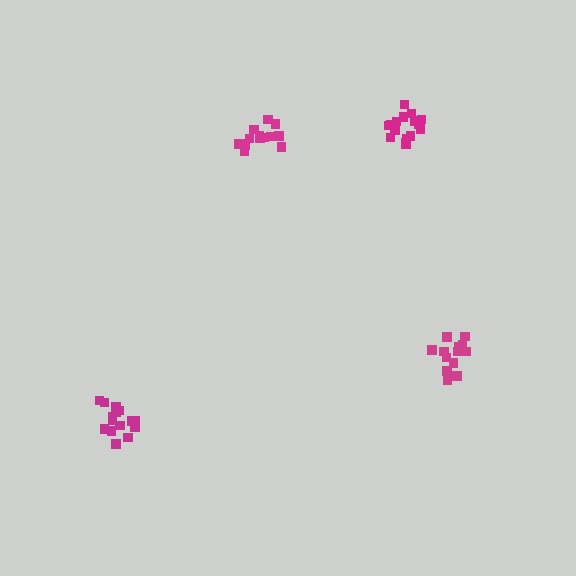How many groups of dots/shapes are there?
There are 4 groups.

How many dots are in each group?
Group 1: 16 dots, Group 2: 15 dots, Group 3: 13 dots, Group 4: 15 dots (59 total).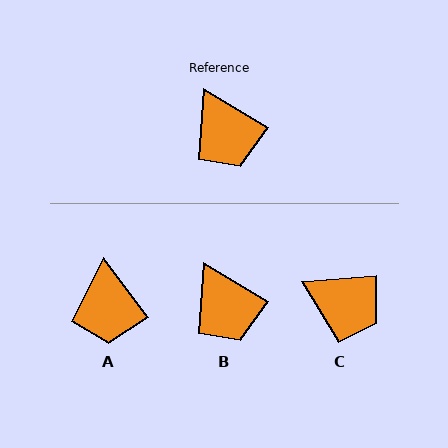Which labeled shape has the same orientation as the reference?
B.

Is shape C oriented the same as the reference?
No, it is off by about 36 degrees.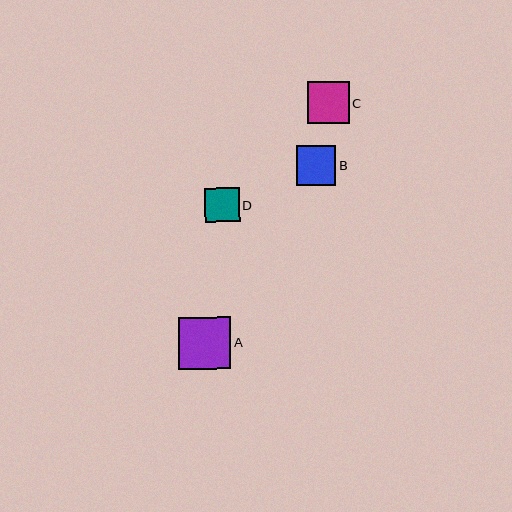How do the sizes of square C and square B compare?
Square C and square B are approximately the same size.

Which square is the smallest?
Square D is the smallest with a size of approximately 35 pixels.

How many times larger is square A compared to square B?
Square A is approximately 1.3 times the size of square B.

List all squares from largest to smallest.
From largest to smallest: A, C, B, D.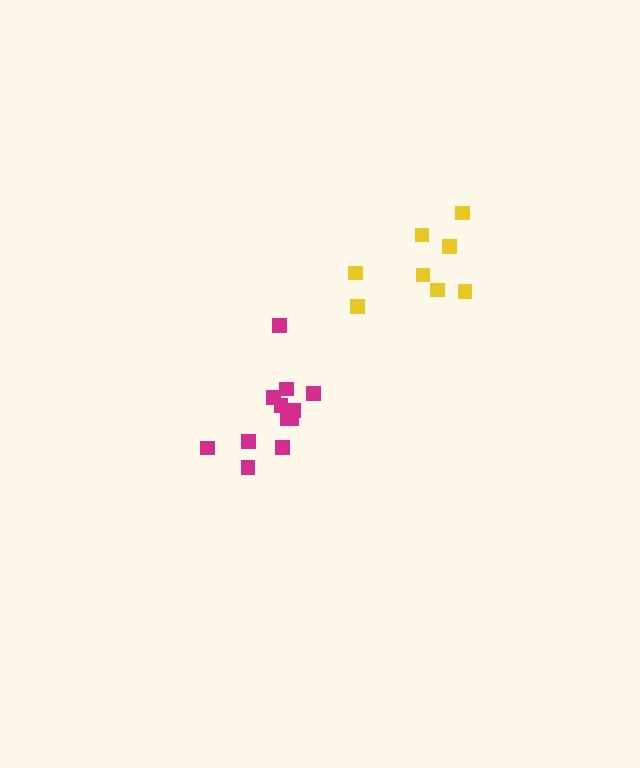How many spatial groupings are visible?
There are 2 spatial groupings.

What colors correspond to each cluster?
The clusters are colored: yellow, magenta.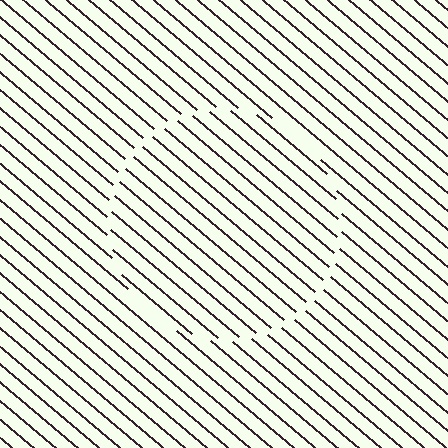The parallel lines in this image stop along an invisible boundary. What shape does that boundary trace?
An illusory circle. The interior of the shape contains the same grating, shifted by half a period — the contour is defined by the phase discontinuity where line-ends from the inner and outer gratings abut.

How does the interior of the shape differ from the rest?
The interior of the shape contains the same grating, shifted by half a period — the contour is defined by the phase discontinuity where line-ends from the inner and outer gratings abut.